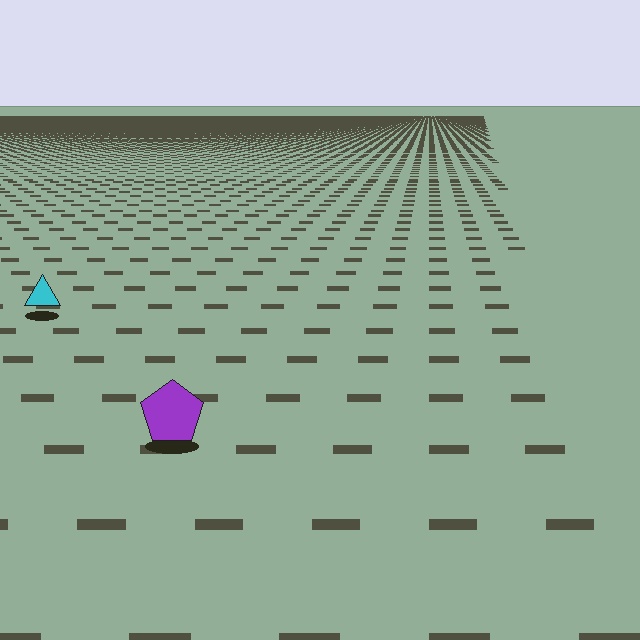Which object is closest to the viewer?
The purple pentagon is closest. The texture marks near it are larger and more spread out.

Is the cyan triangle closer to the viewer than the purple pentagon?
No. The purple pentagon is closer — you can tell from the texture gradient: the ground texture is coarser near it.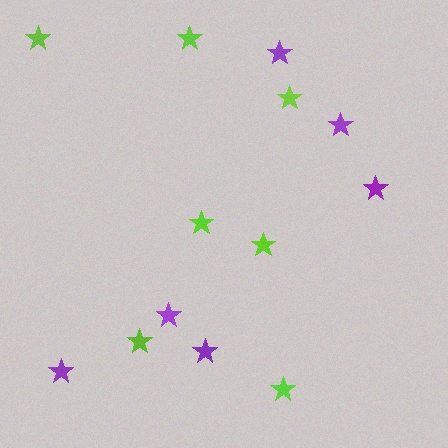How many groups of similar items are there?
There are 2 groups: one group of purple stars (6) and one group of lime stars (7).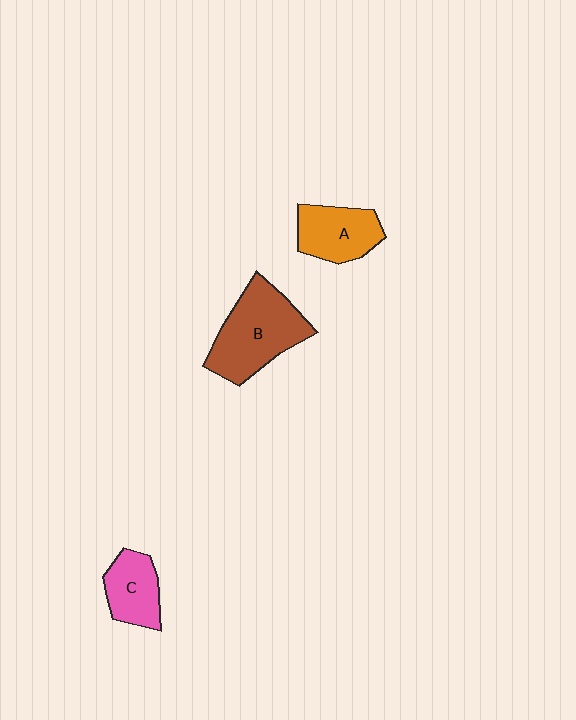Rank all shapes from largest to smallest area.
From largest to smallest: B (brown), A (orange), C (pink).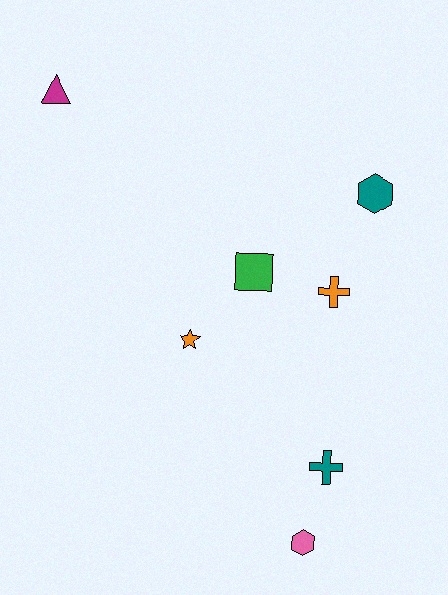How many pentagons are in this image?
There are no pentagons.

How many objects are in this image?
There are 7 objects.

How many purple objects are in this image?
There are no purple objects.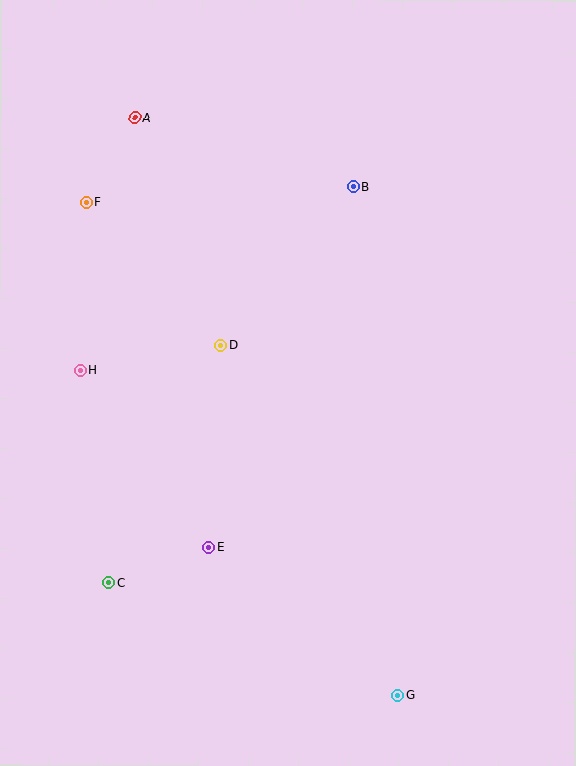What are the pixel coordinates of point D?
Point D is at (221, 345).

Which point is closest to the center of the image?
Point D at (221, 345) is closest to the center.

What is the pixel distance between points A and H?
The distance between A and H is 258 pixels.